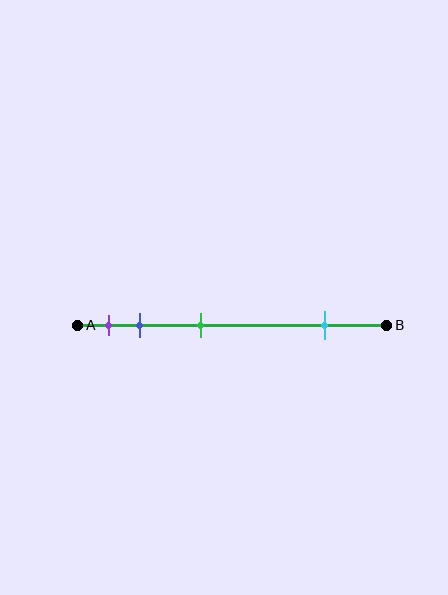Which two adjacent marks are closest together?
The purple and blue marks are the closest adjacent pair.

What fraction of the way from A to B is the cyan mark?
The cyan mark is approximately 80% (0.8) of the way from A to B.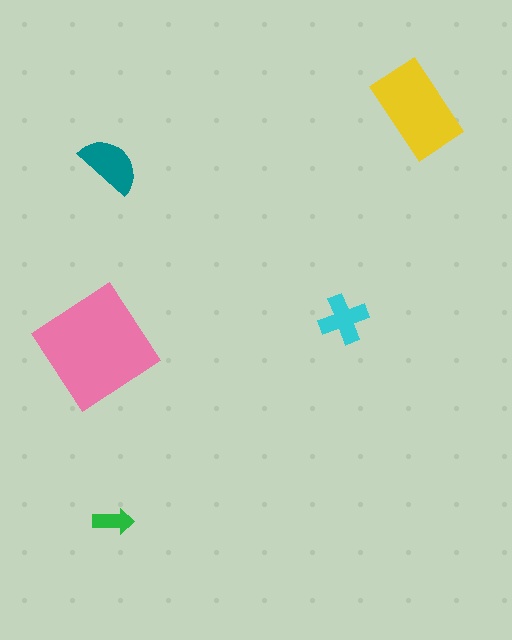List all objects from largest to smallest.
The pink diamond, the yellow rectangle, the teal semicircle, the cyan cross, the green arrow.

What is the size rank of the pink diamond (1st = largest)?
1st.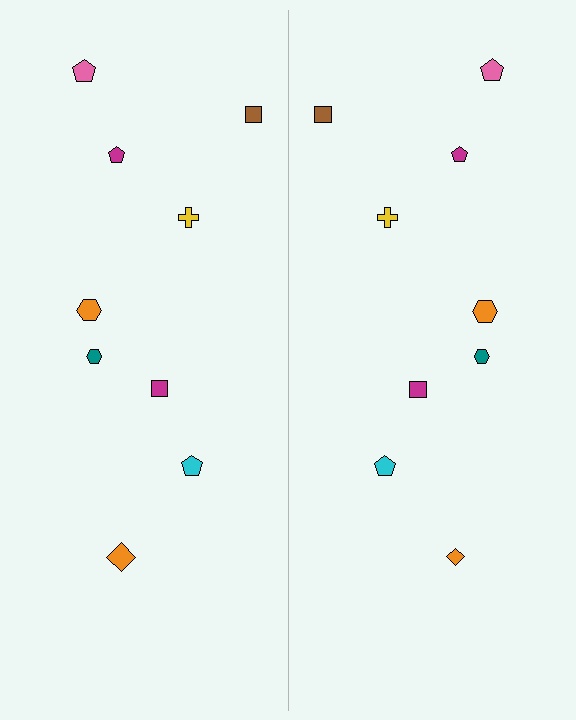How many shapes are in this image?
There are 18 shapes in this image.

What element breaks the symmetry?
The orange diamond on the right side has a different size than its mirror counterpart.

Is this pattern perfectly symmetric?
No, the pattern is not perfectly symmetric. The orange diamond on the right side has a different size than its mirror counterpart.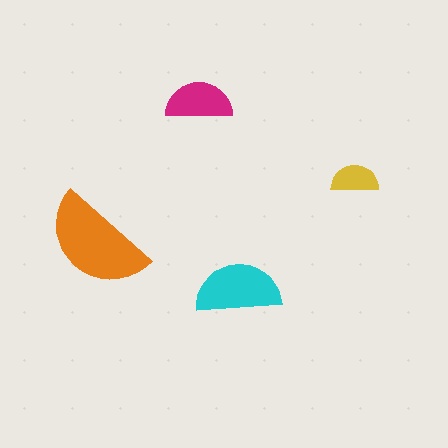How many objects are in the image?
There are 4 objects in the image.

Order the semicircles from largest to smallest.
the orange one, the cyan one, the magenta one, the yellow one.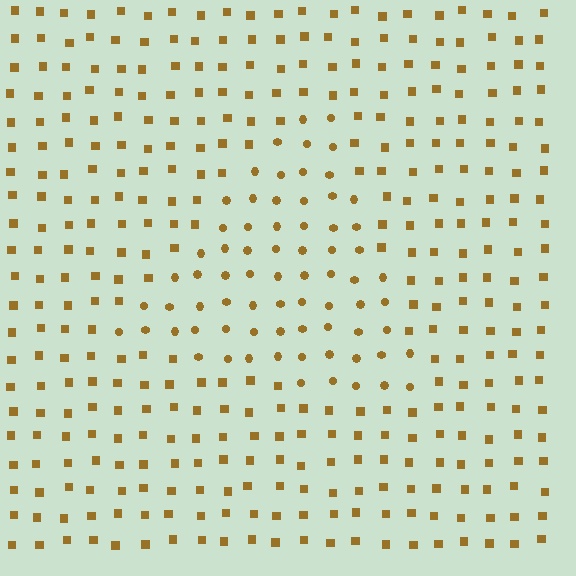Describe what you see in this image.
The image is filled with small brown elements arranged in a uniform grid. A triangle-shaped region contains circles, while the surrounding area contains squares. The boundary is defined purely by the change in element shape.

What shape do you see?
I see a triangle.